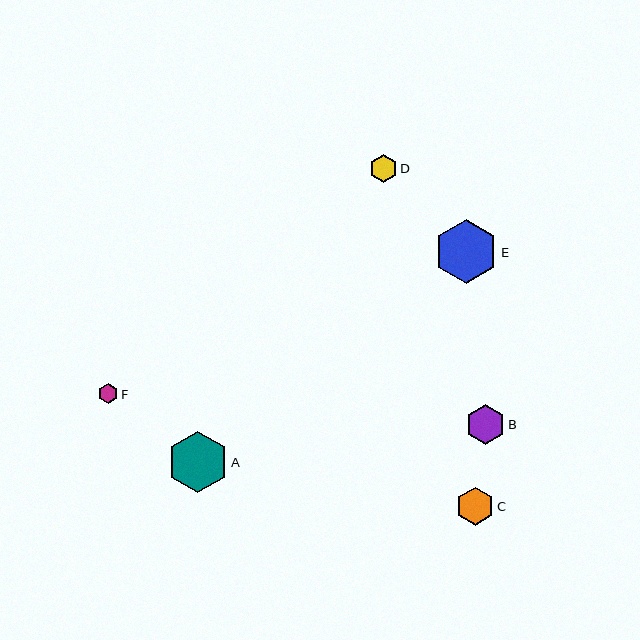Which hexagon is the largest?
Hexagon E is the largest with a size of approximately 64 pixels.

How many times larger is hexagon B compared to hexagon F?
Hexagon B is approximately 2.0 times the size of hexagon F.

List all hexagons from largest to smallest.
From largest to smallest: E, A, B, C, D, F.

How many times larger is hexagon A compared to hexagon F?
Hexagon A is approximately 3.0 times the size of hexagon F.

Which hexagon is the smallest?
Hexagon F is the smallest with a size of approximately 20 pixels.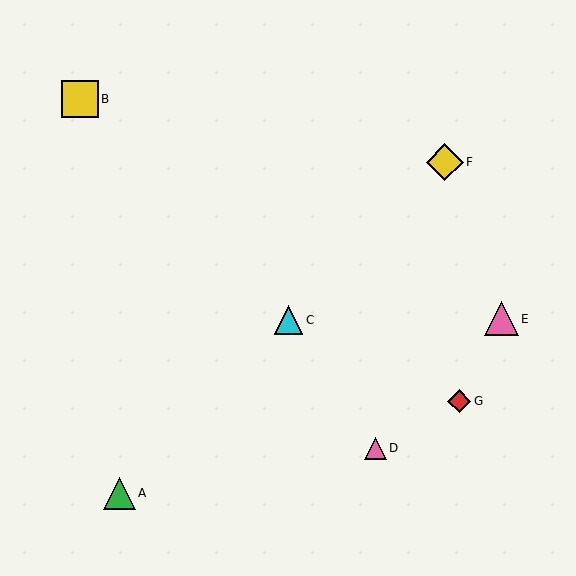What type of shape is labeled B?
Shape B is a yellow square.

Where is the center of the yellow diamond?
The center of the yellow diamond is at (445, 162).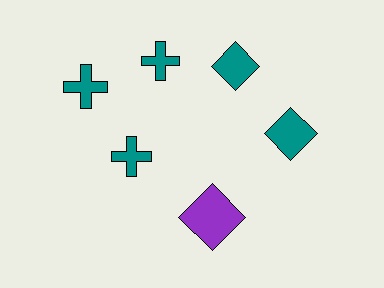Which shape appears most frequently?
Cross, with 3 objects.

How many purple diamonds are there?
There is 1 purple diamond.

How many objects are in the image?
There are 6 objects.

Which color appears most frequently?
Teal, with 5 objects.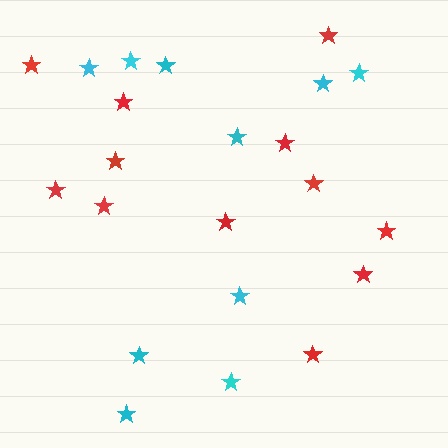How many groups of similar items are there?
There are 2 groups: one group of cyan stars (10) and one group of red stars (12).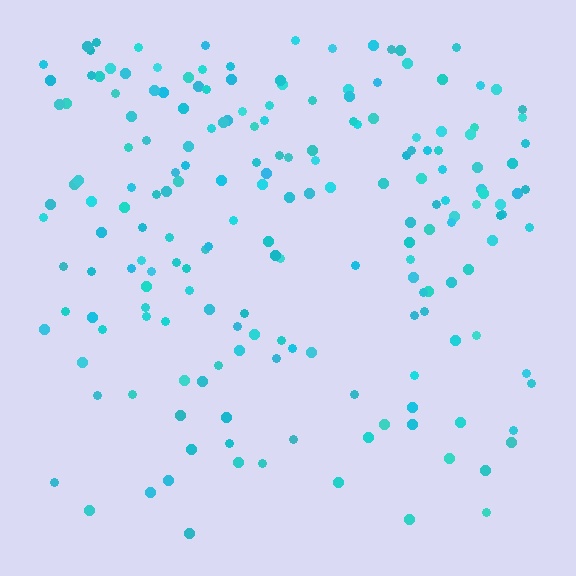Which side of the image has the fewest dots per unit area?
The bottom.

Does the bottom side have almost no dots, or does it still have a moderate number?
Still a moderate number, just noticeably fewer than the top.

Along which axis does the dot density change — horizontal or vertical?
Vertical.